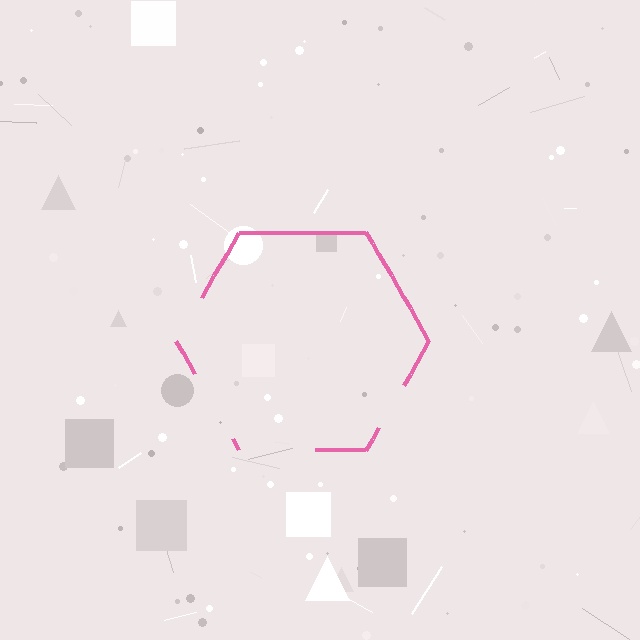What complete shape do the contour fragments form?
The contour fragments form a hexagon.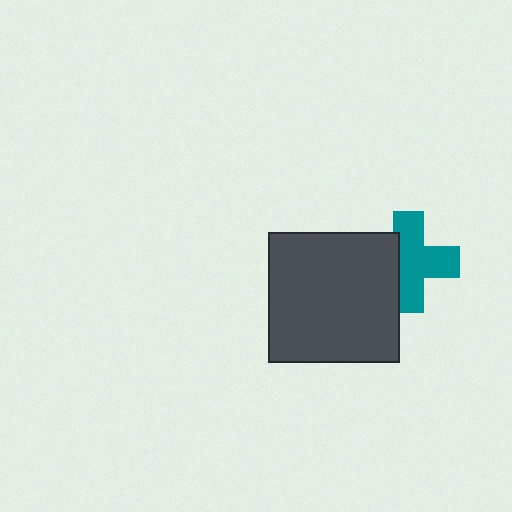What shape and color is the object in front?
The object in front is a dark gray square.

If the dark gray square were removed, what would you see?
You would see the complete teal cross.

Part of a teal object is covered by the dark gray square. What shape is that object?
It is a cross.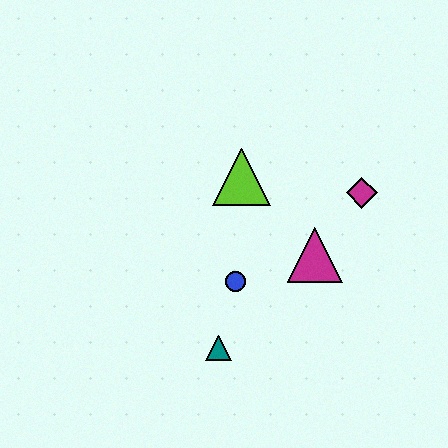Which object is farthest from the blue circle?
The magenta diamond is farthest from the blue circle.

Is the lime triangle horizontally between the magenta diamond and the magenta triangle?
No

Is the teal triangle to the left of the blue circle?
Yes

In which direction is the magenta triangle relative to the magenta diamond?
The magenta triangle is below the magenta diamond.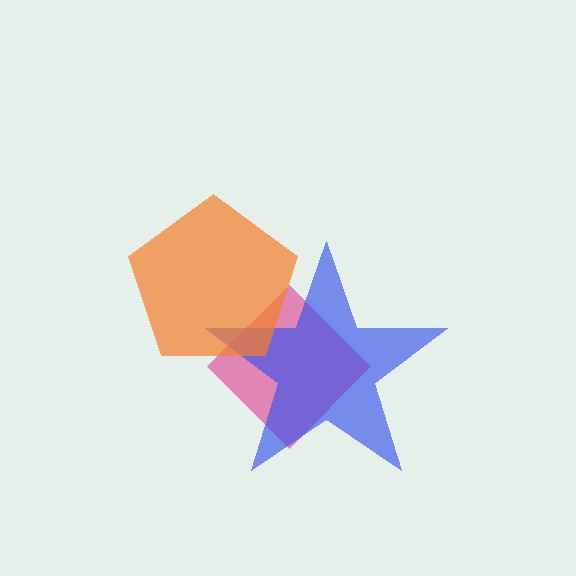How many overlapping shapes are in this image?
There are 3 overlapping shapes in the image.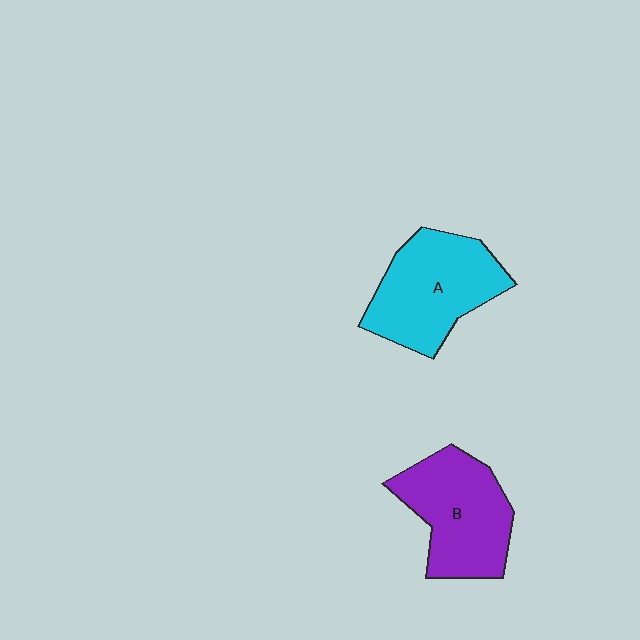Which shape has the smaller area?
Shape B (purple).